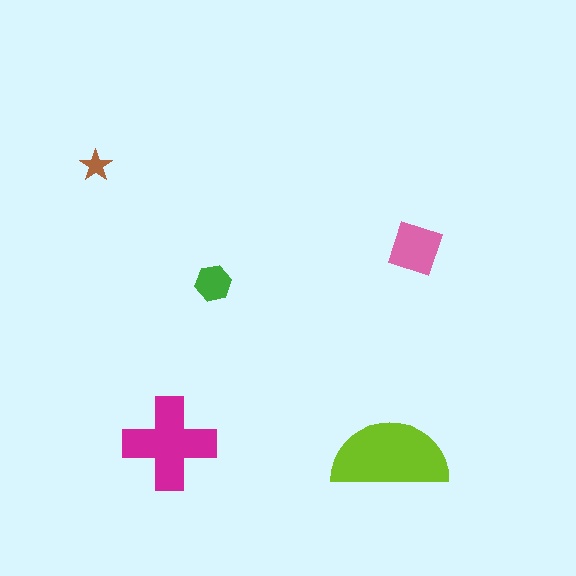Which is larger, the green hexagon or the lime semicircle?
The lime semicircle.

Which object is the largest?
The lime semicircle.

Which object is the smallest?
The brown star.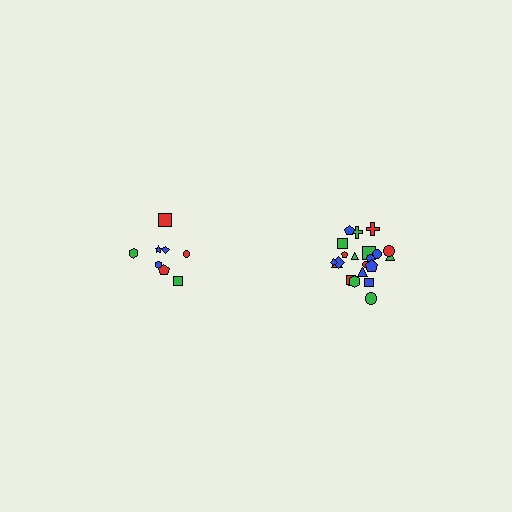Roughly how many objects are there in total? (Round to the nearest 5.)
Roughly 30 objects in total.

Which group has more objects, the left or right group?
The right group.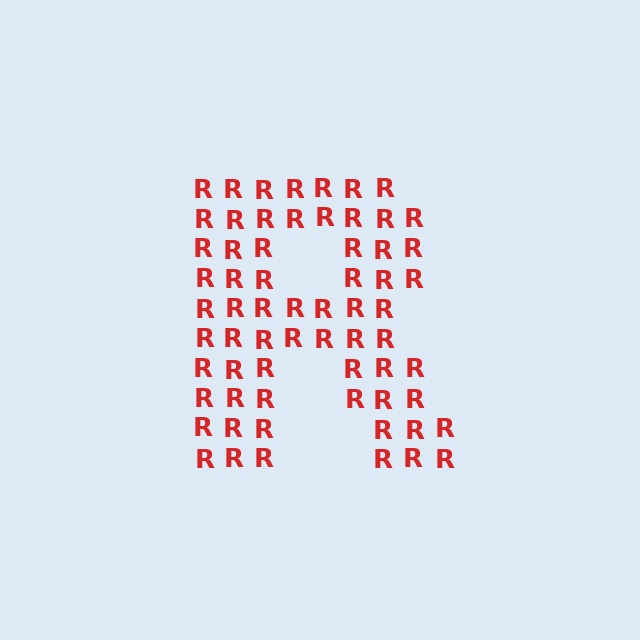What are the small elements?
The small elements are letter R's.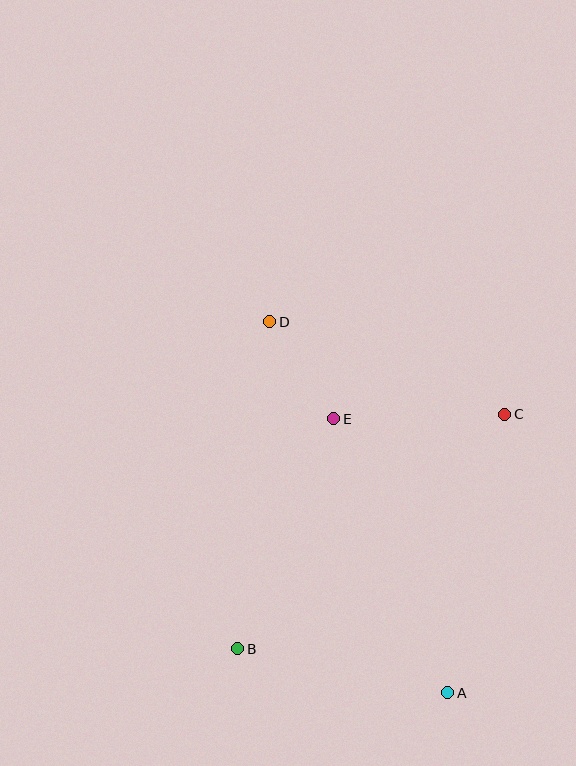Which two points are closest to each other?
Points D and E are closest to each other.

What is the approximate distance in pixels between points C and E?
The distance between C and E is approximately 171 pixels.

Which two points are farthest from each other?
Points A and D are farthest from each other.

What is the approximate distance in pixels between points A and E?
The distance between A and E is approximately 297 pixels.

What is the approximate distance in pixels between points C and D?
The distance between C and D is approximately 253 pixels.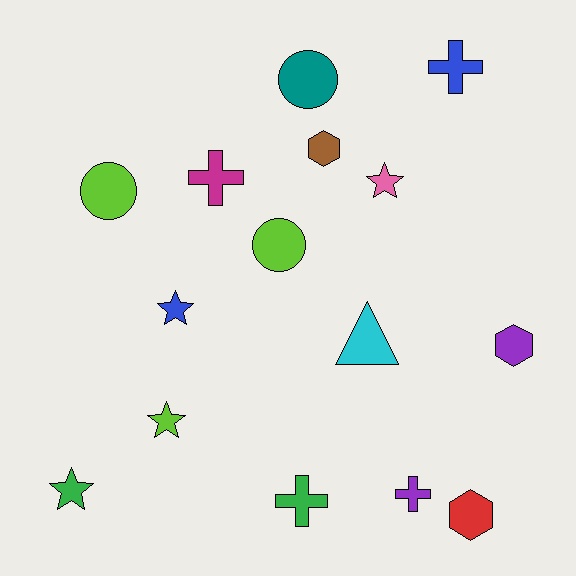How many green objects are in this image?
There are 2 green objects.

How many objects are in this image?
There are 15 objects.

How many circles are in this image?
There are 3 circles.